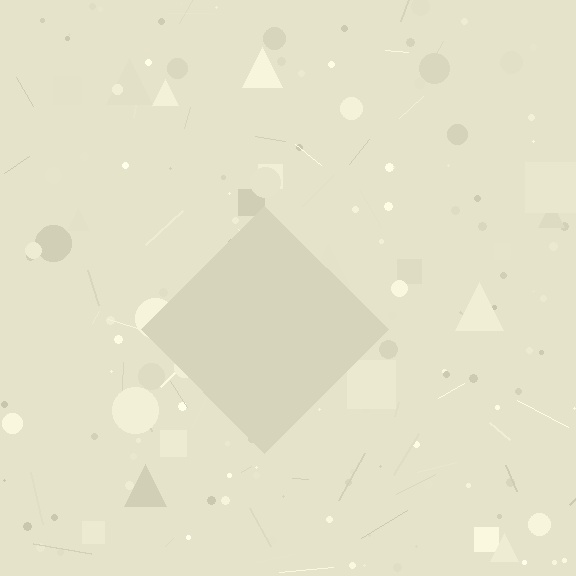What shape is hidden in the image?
A diamond is hidden in the image.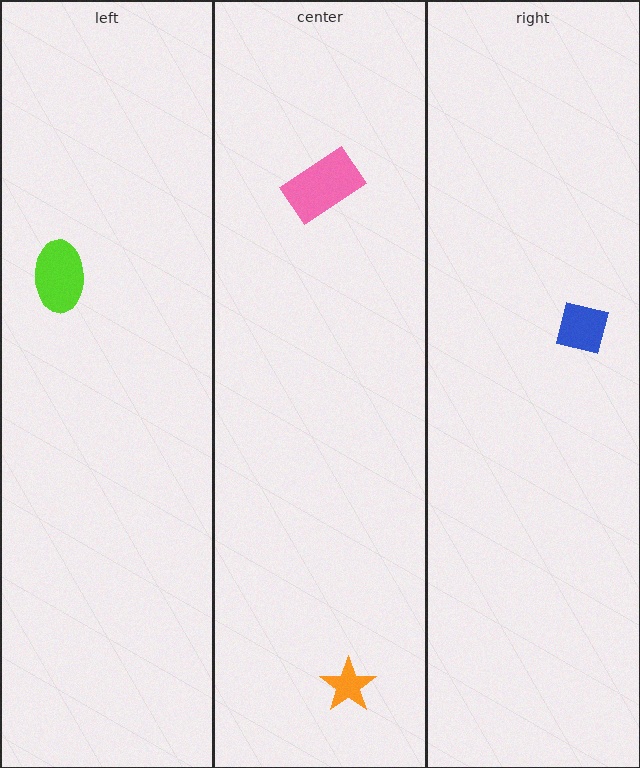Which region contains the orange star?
The center region.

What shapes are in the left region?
The lime ellipse.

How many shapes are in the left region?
1.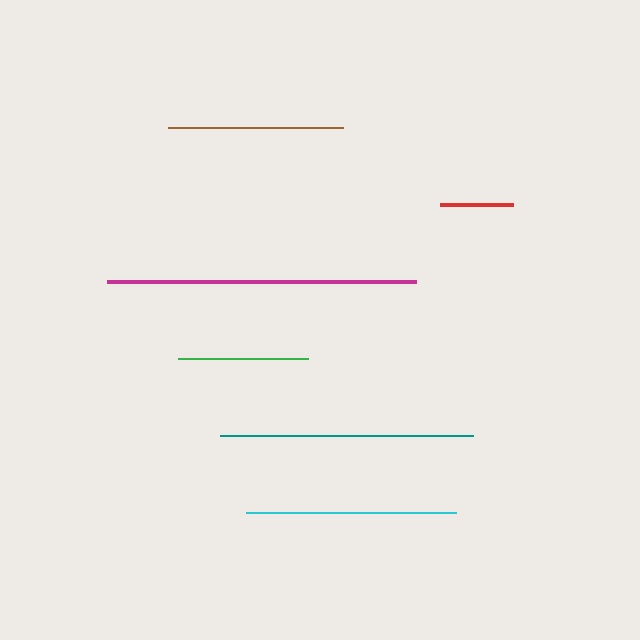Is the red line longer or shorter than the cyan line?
The cyan line is longer than the red line.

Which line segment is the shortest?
The red line is the shortest at approximately 73 pixels.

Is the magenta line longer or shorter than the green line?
The magenta line is longer than the green line.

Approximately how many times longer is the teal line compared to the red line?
The teal line is approximately 3.5 times the length of the red line.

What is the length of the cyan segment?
The cyan segment is approximately 209 pixels long.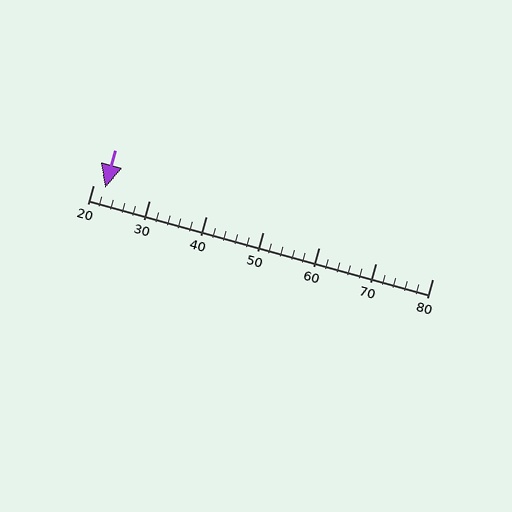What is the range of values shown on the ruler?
The ruler shows values from 20 to 80.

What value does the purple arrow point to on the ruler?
The purple arrow points to approximately 22.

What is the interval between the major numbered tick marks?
The major tick marks are spaced 10 units apart.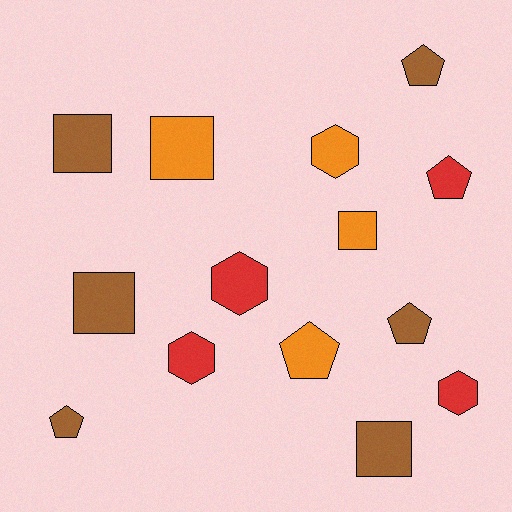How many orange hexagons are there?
There is 1 orange hexagon.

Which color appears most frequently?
Brown, with 6 objects.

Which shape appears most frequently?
Pentagon, with 5 objects.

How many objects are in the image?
There are 14 objects.